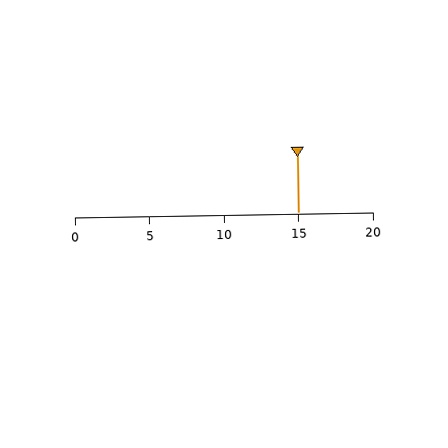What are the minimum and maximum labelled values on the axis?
The axis runs from 0 to 20.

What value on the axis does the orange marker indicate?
The marker indicates approximately 15.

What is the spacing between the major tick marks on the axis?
The major ticks are spaced 5 apart.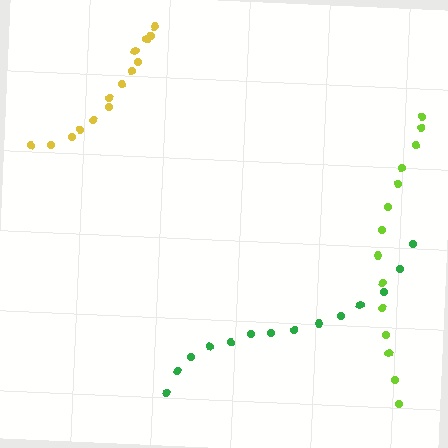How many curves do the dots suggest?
There are 3 distinct paths.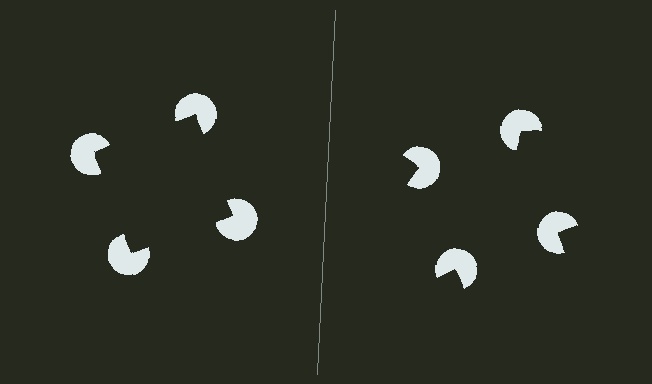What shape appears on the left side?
An illusory square.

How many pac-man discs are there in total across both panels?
8 — 4 on each side.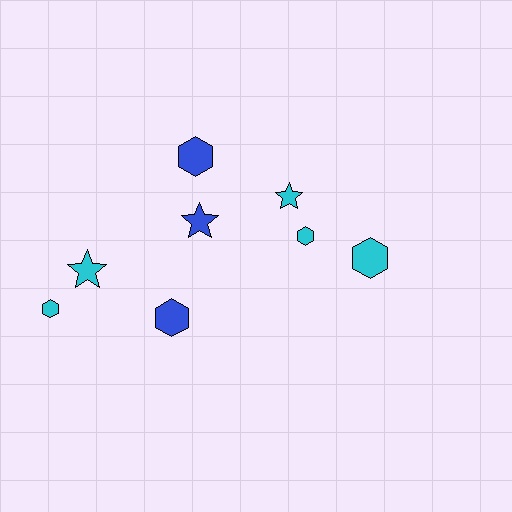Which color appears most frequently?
Cyan, with 5 objects.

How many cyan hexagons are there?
There are 3 cyan hexagons.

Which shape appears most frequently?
Hexagon, with 5 objects.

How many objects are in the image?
There are 8 objects.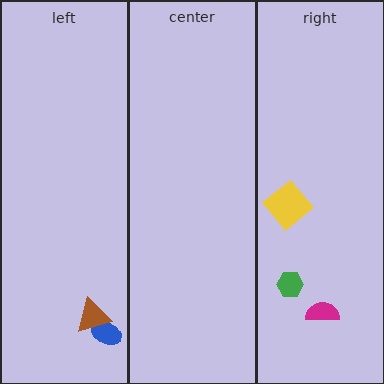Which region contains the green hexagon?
The right region.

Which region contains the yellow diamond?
The right region.